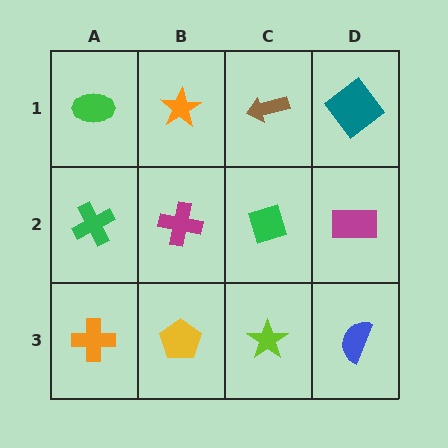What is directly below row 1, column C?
A green diamond.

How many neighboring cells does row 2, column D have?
3.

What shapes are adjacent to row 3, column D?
A magenta rectangle (row 2, column D), a lime star (row 3, column C).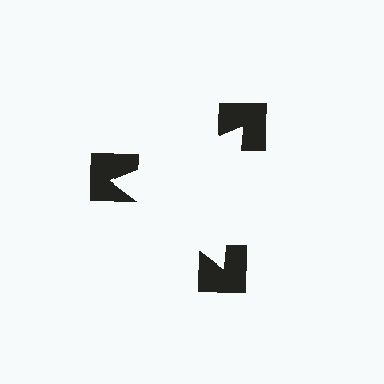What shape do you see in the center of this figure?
An illusory triangle — its edges are inferred from the aligned wedge cuts in the notched squares, not physically drawn.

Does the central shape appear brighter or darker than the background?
It typically appears slightly brighter than the background, even though no actual brightness change is drawn.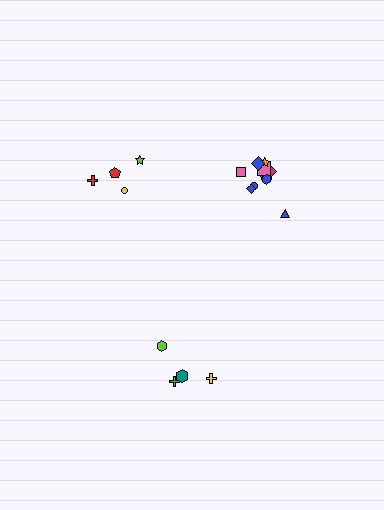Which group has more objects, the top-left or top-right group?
The top-right group.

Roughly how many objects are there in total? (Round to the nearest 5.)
Roughly 20 objects in total.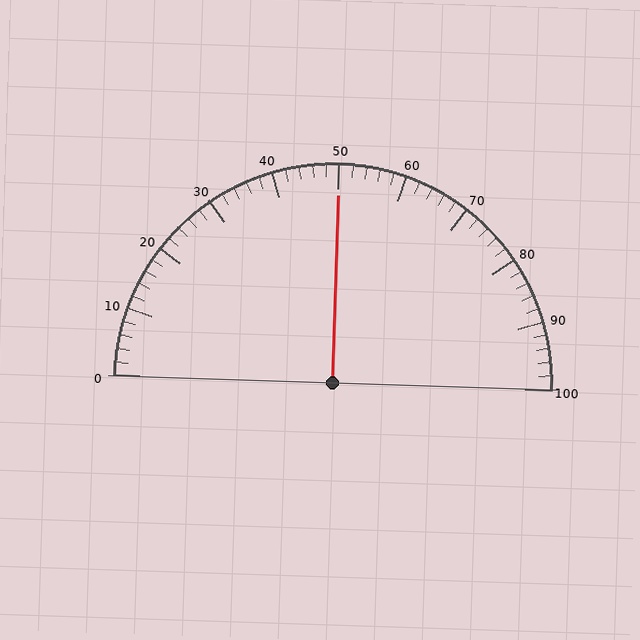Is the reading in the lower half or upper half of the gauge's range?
The reading is in the upper half of the range (0 to 100).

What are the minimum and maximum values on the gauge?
The gauge ranges from 0 to 100.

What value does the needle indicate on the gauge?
The needle indicates approximately 50.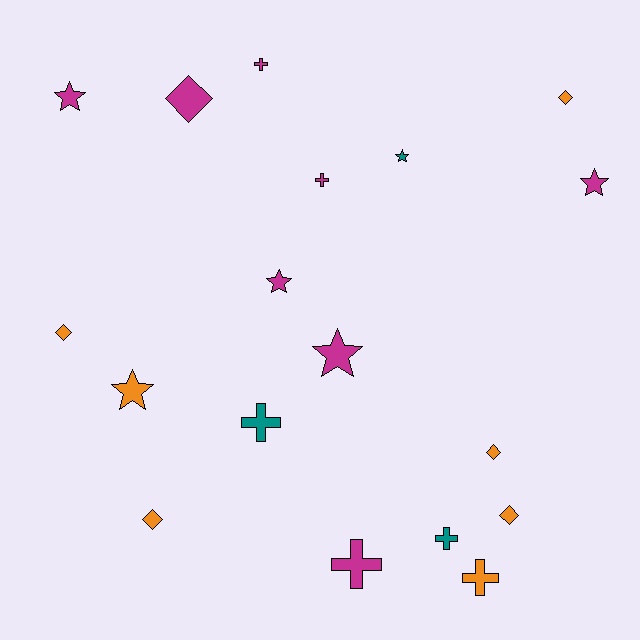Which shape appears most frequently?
Cross, with 6 objects.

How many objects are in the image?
There are 18 objects.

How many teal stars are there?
There is 1 teal star.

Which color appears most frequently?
Magenta, with 8 objects.